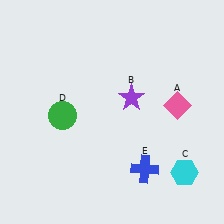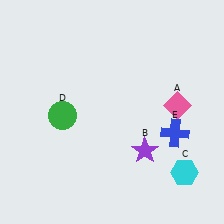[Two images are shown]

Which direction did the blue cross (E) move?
The blue cross (E) moved up.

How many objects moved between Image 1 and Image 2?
2 objects moved between the two images.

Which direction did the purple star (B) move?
The purple star (B) moved down.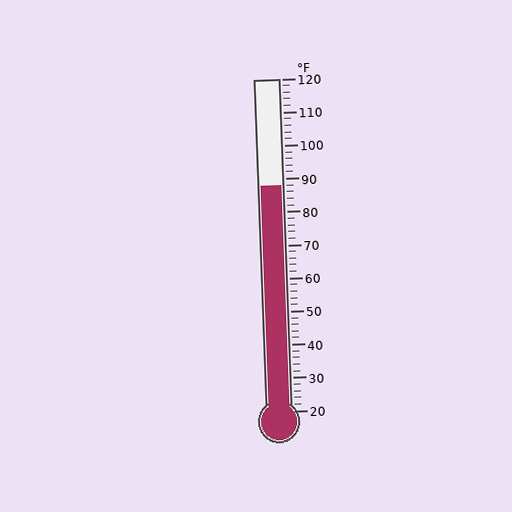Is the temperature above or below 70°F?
The temperature is above 70°F.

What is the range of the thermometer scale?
The thermometer scale ranges from 20°F to 120°F.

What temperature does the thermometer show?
The thermometer shows approximately 88°F.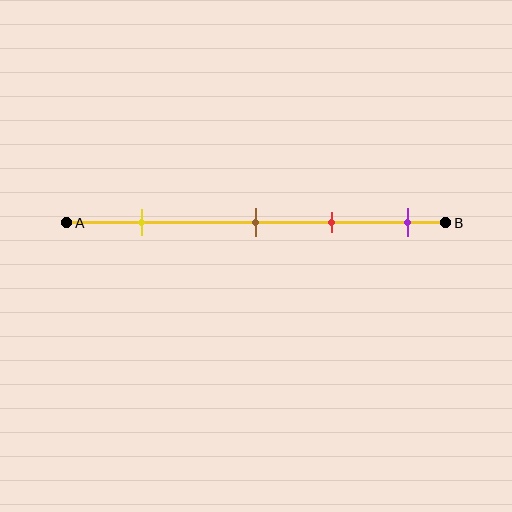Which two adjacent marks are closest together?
The brown and red marks are the closest adjacent pair.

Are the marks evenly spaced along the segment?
No, the marks are not evenly spaced.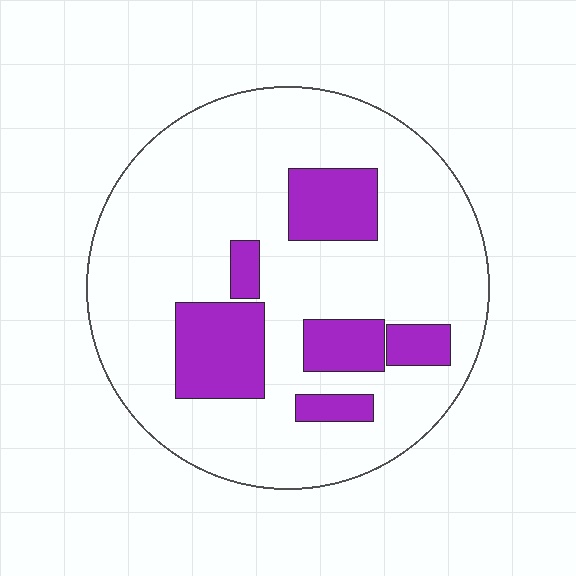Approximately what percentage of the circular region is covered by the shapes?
Approximately 20%.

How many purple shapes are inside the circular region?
6.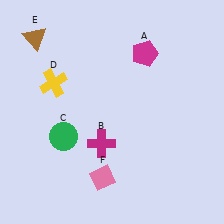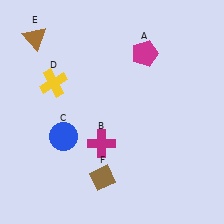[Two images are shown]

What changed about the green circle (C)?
In Image 1, C is green. In Image 2, it changed to blue.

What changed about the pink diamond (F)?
In Image 1, F is pink. In Image 2, it changed to brown.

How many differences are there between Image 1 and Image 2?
There are 2 differences between the two images.